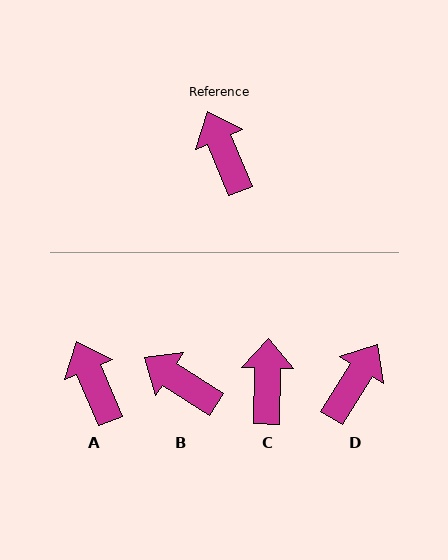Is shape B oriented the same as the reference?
No, it is off by about 35 degrees.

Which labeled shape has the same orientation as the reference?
A.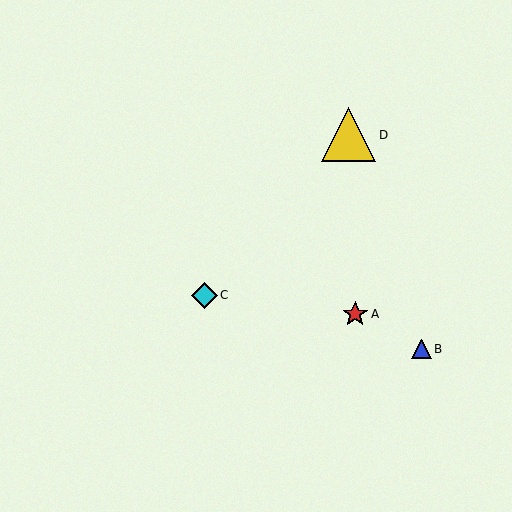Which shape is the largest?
The yellow triangle (labeled D) is the largest.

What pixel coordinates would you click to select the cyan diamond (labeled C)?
Click at (204, 295) to select the cyan diamond C.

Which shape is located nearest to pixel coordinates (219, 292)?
The cyan diamond (labeled C) at (204, 295) is nearest to that location.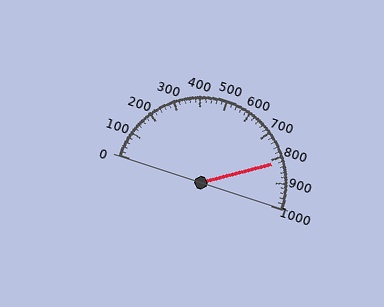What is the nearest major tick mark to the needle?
The nearest major tick mark is 800.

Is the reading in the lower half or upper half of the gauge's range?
The reading is in the upper half of the range (0 to 1000).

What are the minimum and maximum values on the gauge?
The gauge ranges from 0 to 1000.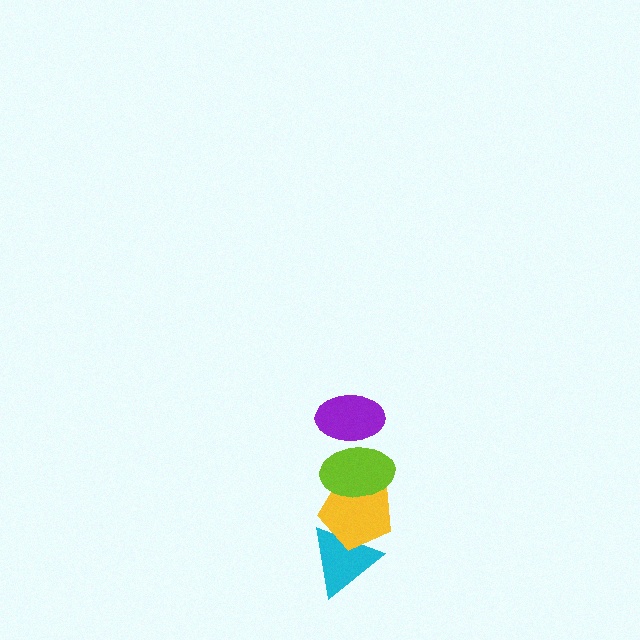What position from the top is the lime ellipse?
The lime ellipse is 2nd from the top.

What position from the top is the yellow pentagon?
The yellow pentagon is 3rd from the top.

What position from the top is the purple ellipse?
The purple ellipse is 1st from the top.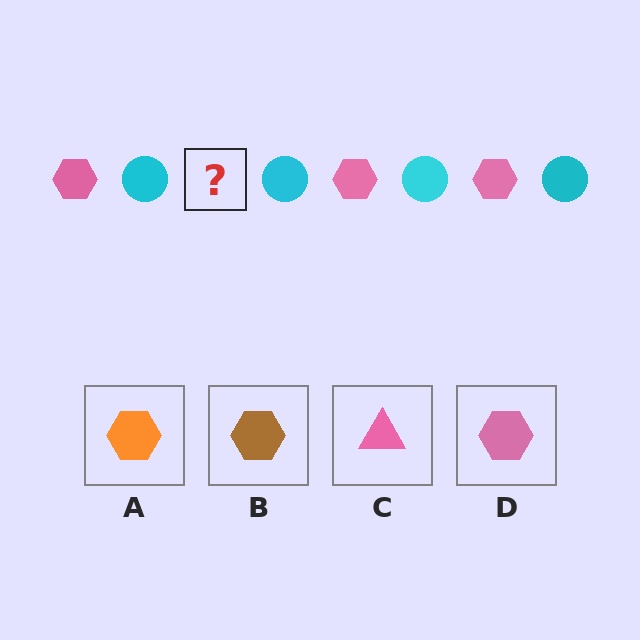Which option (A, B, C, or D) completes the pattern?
D.